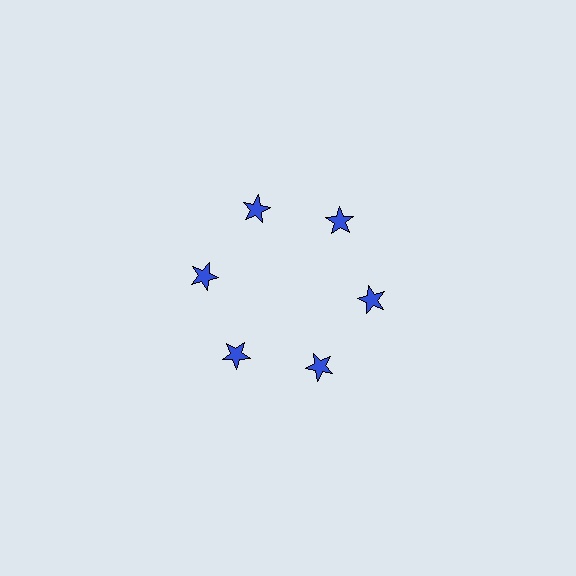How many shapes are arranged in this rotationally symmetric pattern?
There are 6 shapes, arranged in 6 groups of 1.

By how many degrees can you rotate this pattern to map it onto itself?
The pattern maps onto itself every 60 degrees of rotation.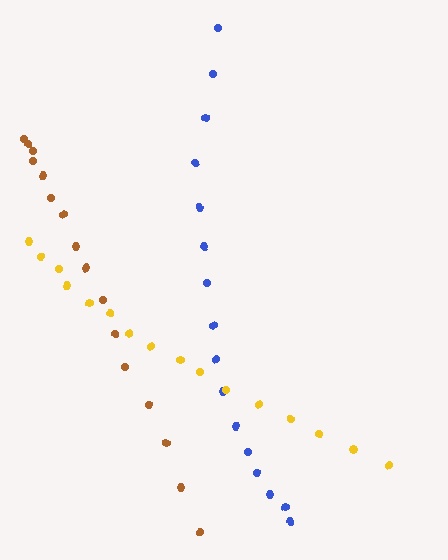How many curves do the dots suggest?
There are 3 distinct paths.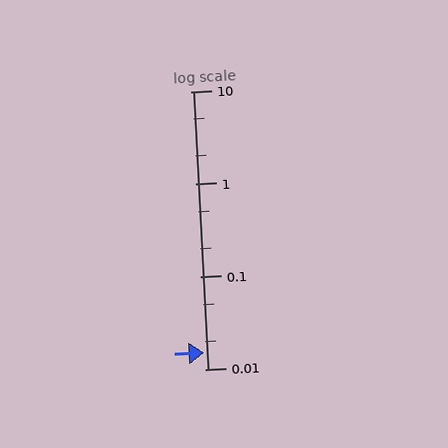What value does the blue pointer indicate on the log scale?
The pointer indicates approximately 0.015.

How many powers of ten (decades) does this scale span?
The scale spans 3 decades, from 0.01 to 10.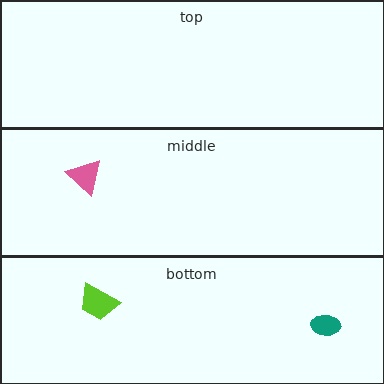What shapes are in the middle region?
The pink triangle.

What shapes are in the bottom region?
The teal ellipse, the lime trapezoid.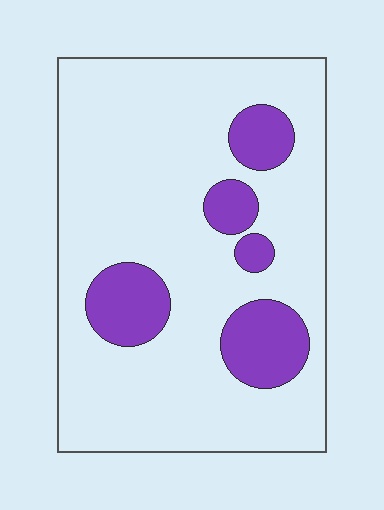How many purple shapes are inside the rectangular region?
5.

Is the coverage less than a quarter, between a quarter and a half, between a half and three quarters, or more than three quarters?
Less than a quarter.